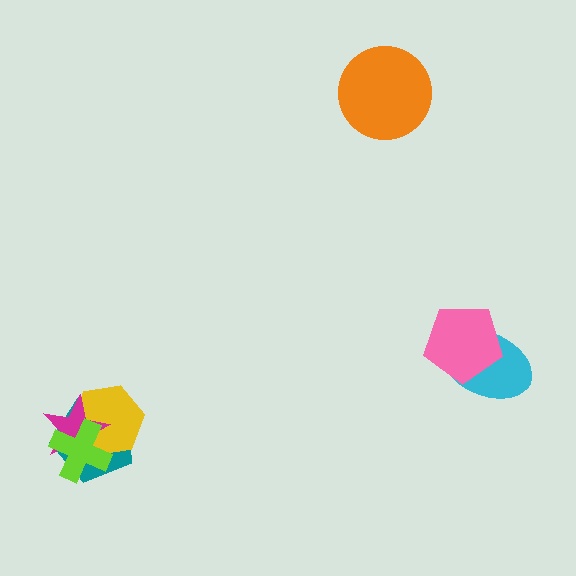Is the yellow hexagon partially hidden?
Yes, it is partially covered by another shape.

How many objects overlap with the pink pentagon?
1 object overlaps with the pink pentagon.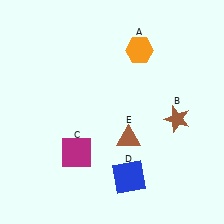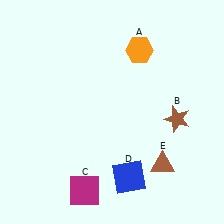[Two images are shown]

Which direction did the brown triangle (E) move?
The brown triangle (E) moved right.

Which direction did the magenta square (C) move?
The magenta square (C) moved down.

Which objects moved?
The objects that moved are: the magenta square (C), the brown triangle (E).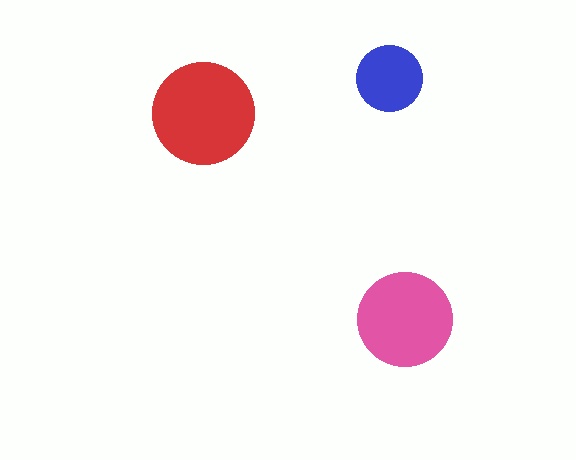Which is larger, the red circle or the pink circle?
The red one.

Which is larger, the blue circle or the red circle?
The red one.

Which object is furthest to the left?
The red circle is leftmost.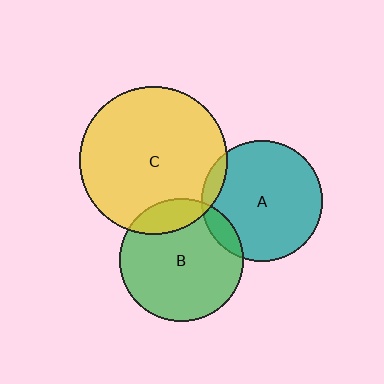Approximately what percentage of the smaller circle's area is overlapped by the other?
Approximately 15%.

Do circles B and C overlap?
Yes.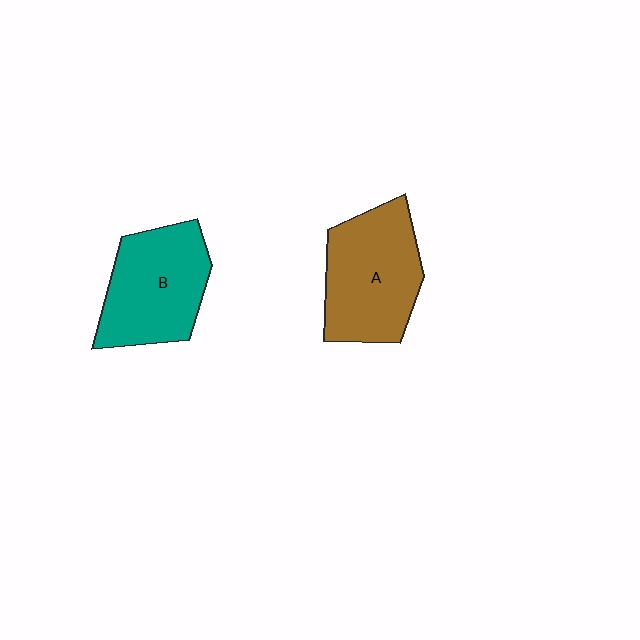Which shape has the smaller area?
Shape B (teal).